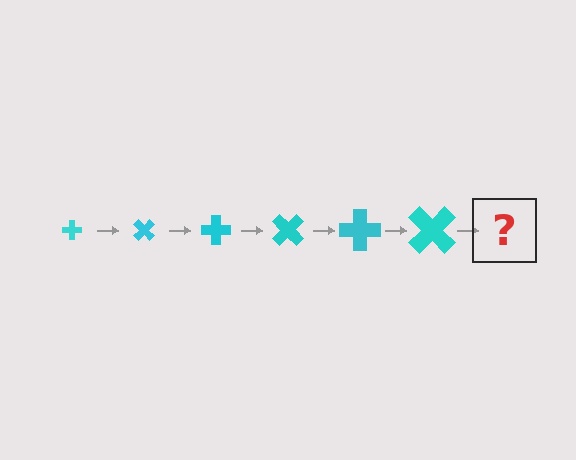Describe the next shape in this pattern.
It should be a cross, larger than the previous one and rotated 270 degrees from the start.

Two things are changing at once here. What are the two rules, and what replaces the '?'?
The two rules are that the cross grows larger each step and it rotates 45 degrees each step. The '?' should be a cross, larger than the previous one and rotated 270 degrees from the start.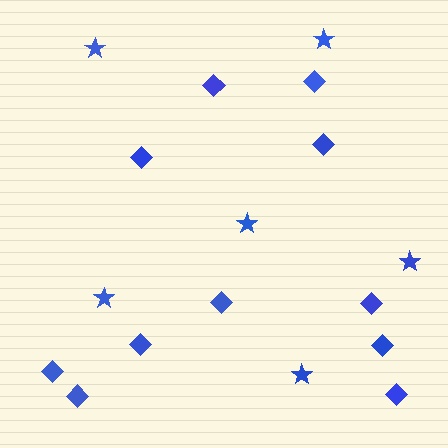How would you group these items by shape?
There are 2 groups: one group of diamonds (11) and one group of stars (6).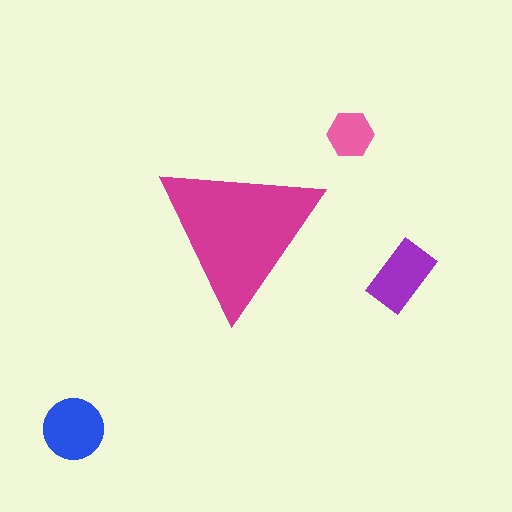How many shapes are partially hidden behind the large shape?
0 shapes are partially hidden.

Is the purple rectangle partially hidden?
No, the purple rectangle is fully visible.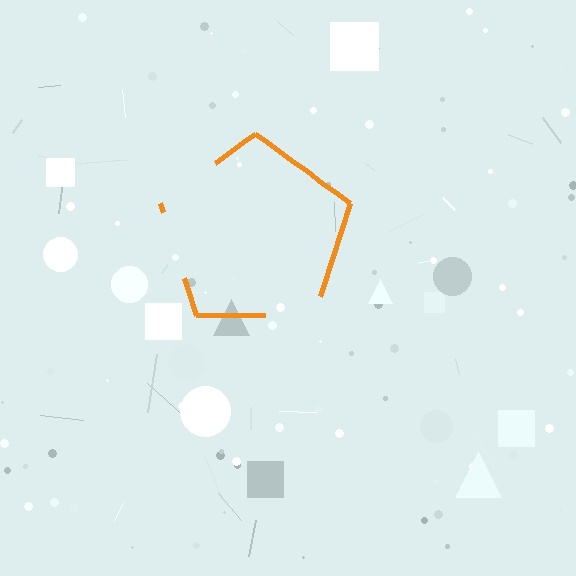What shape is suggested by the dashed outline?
The dashed outline suggests a pentagon.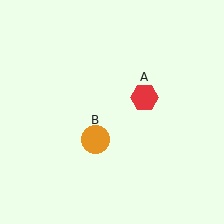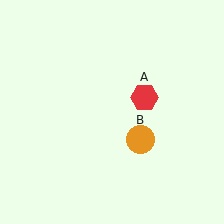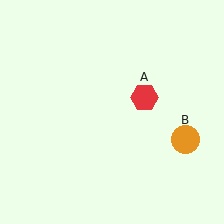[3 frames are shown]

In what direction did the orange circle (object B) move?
The orange circle (object B) moved right.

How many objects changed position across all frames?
1 object changed position: orange circle (object B).